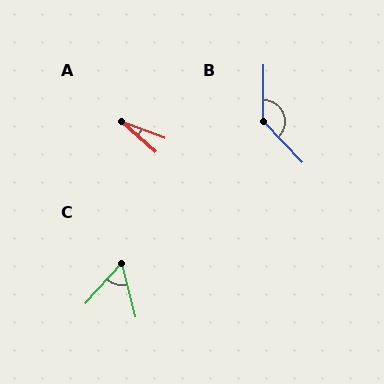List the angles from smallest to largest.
A (21°), C (56°), B (136°).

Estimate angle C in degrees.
Approximately 56 degrees.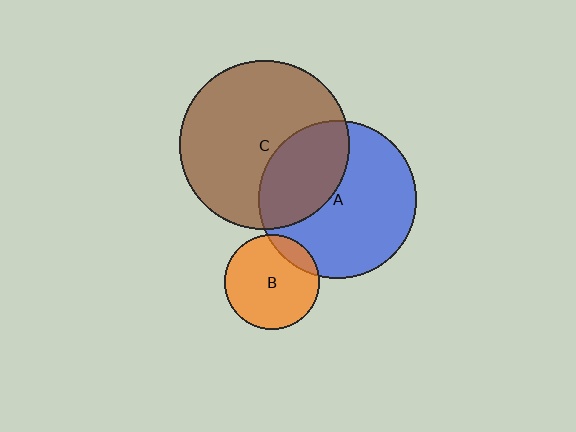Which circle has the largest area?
Circle C (brown).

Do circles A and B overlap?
Yes.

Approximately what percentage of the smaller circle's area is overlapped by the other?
Approximately 15%.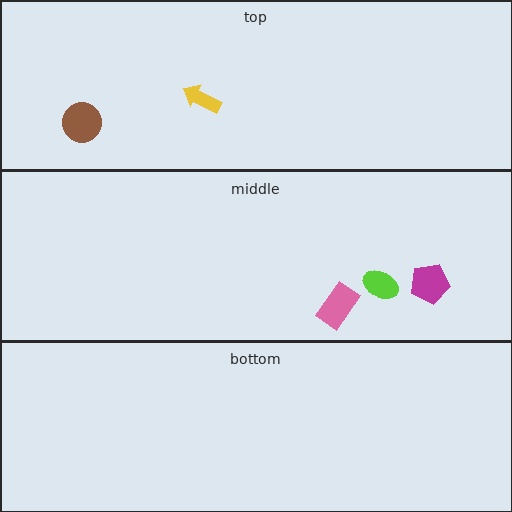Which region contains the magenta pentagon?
The middle region.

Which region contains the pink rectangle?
The middle region.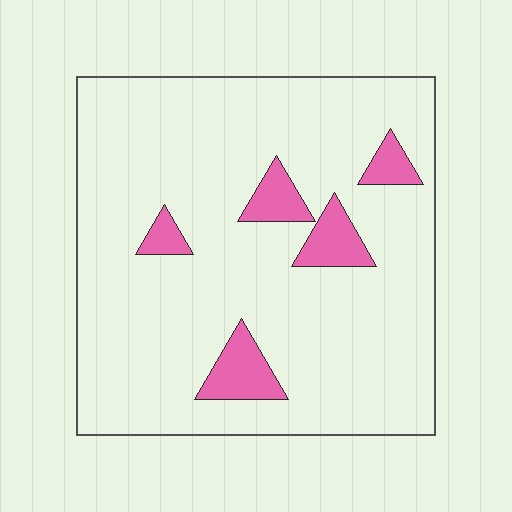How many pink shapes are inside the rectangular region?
5.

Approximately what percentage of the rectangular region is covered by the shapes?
Approximately 10%.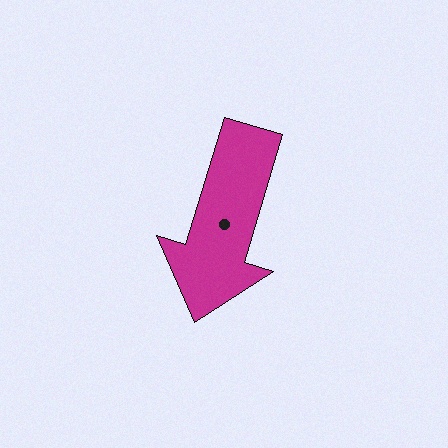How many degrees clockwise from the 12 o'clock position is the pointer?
Approximately 197 degrees.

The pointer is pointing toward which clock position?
Roughly 7 o'clock.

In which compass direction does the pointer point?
South.